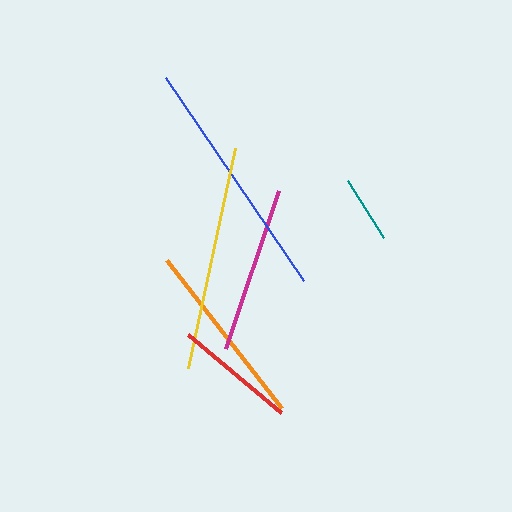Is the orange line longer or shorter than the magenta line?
The orange line is longer than the magenta line.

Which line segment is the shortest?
The teal line is the shortest at approximately 68 pixels.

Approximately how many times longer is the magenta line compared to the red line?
The magenta line is approximately 1.4 times the length of the red line.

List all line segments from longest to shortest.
From longest to shortest: blue, yellow, orange, magenta, red, teal.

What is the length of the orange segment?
The orange segment is approximately 187 pixels long.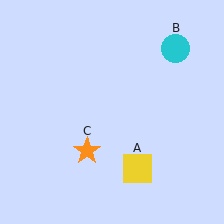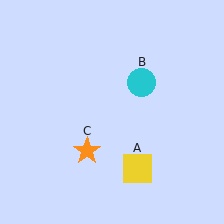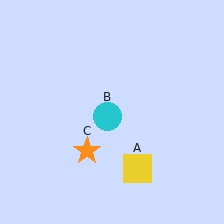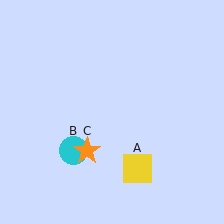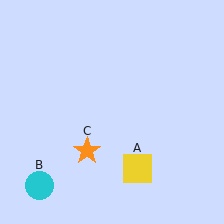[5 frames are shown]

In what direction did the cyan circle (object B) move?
The cyan circle (object B) moved down and to the left.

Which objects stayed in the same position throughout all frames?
Yellow square (object A) and orange star (object C) remained stationary.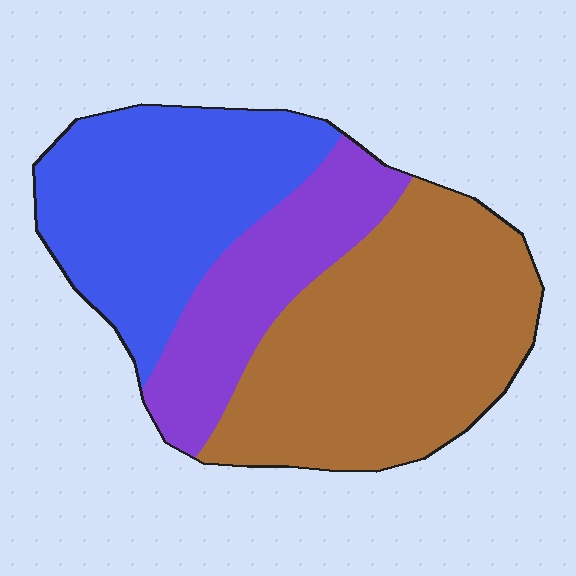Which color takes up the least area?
Purple, at roughly 20%.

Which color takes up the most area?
Brown, at roughly 45%.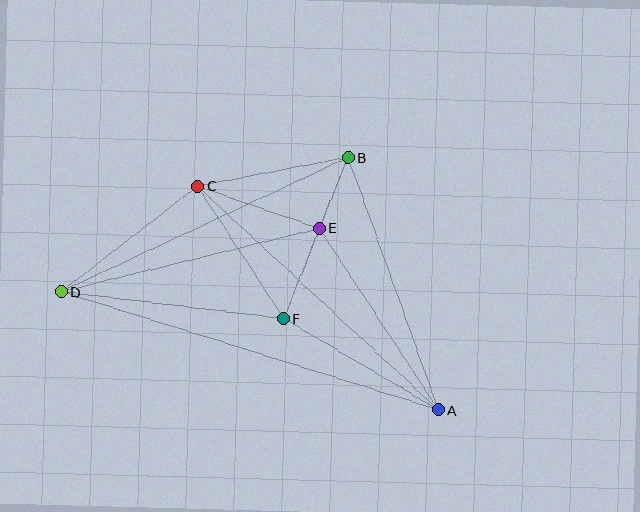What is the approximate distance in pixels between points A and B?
The distance between A and B is approximately 268 pixels.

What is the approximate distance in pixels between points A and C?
The distance between A and C is approximately 329 pixels.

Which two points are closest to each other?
Points B and E are closest to each other.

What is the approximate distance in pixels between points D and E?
The distance between D and E is approximately 266 pixels.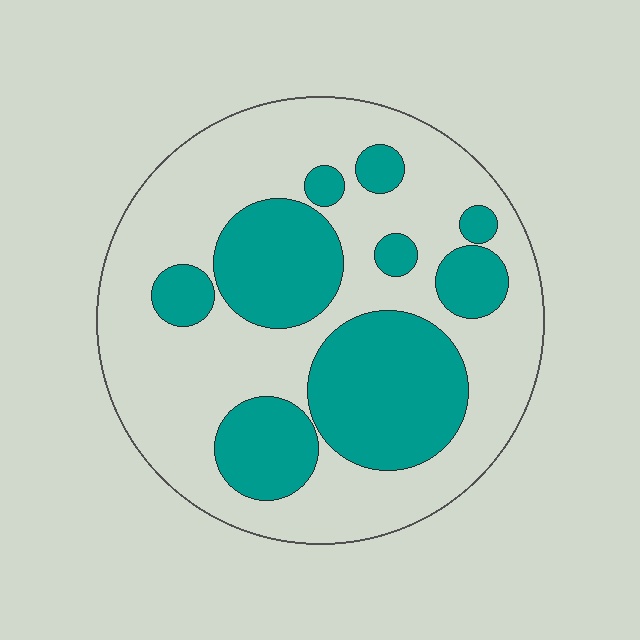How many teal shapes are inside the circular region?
9.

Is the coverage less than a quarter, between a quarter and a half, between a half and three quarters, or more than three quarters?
Between a quarter and a half.